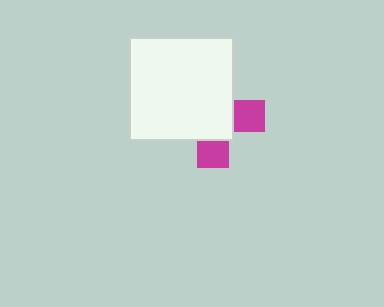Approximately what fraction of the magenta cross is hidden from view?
Roughly 67% of the magenta cross is hidden behind the white square.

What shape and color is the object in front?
The object in front is a white square.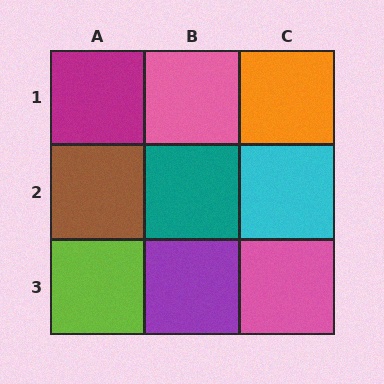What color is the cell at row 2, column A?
Brown.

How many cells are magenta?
1 cell is magenta.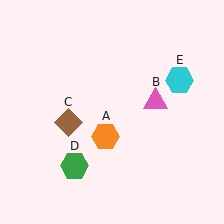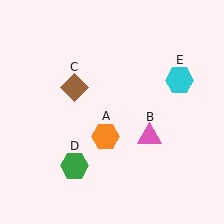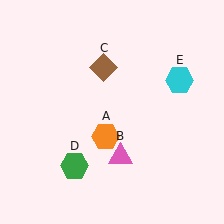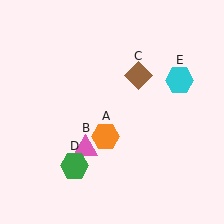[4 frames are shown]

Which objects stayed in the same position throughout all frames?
Orange hexagon (object A) and green hexagon (object D) and cyan hexagon (object E) remained stationary.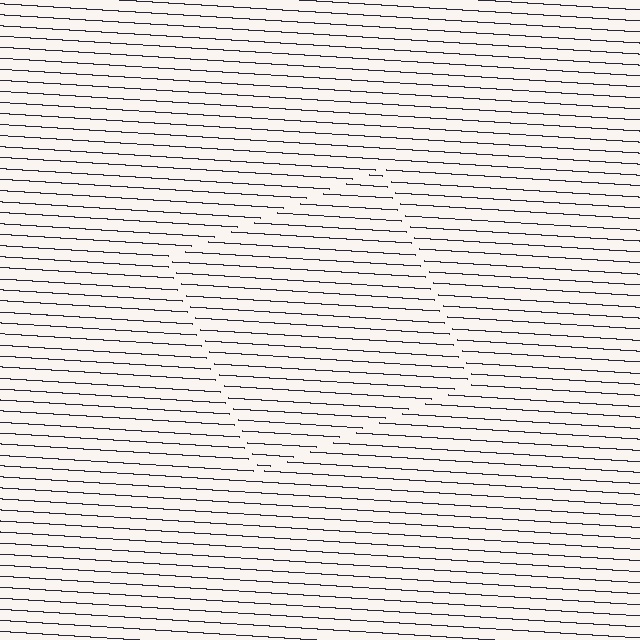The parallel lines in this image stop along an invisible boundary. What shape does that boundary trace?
An illusory square. The interior of the shape contains the same grating, shifted by half a period — the contour is defined by the phase discontinuity where line-ends from the inner and outer gratings abut.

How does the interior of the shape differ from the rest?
The interior of the shape contains the same grating, shifted by half a period — the contour is defined by the phase discontinuity where line-ends from the inner and outer gratings abut.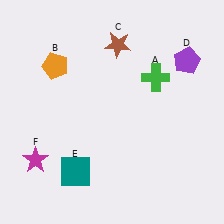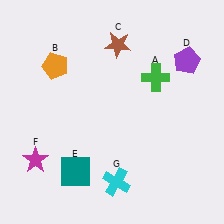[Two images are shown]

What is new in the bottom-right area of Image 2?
A cyan cross (G) was added in the bottom-right area of Image 2.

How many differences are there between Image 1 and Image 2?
There is 1 difference between the two images.